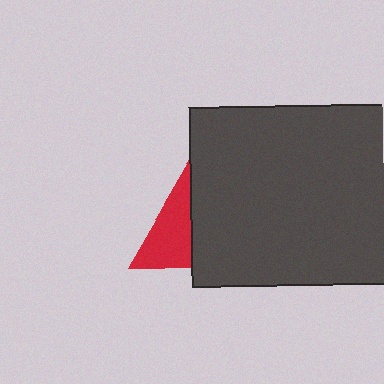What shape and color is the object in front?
The object in front is a dark gray rectangle.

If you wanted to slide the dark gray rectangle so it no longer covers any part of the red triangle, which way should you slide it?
Slide it right — that is the most direct way to separate the two shapes.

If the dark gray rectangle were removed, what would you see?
You would see the complete red triangle.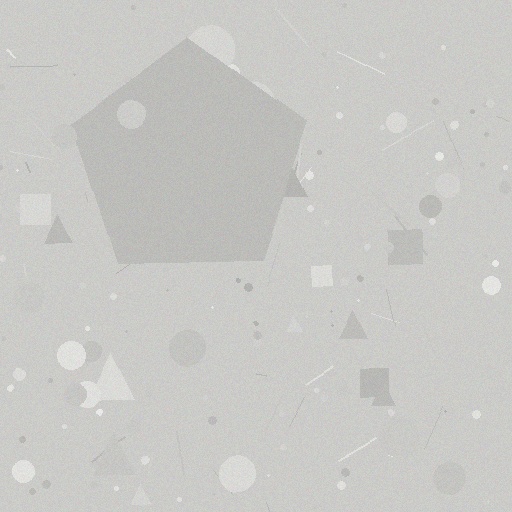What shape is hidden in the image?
A pentagon is hidden in the image.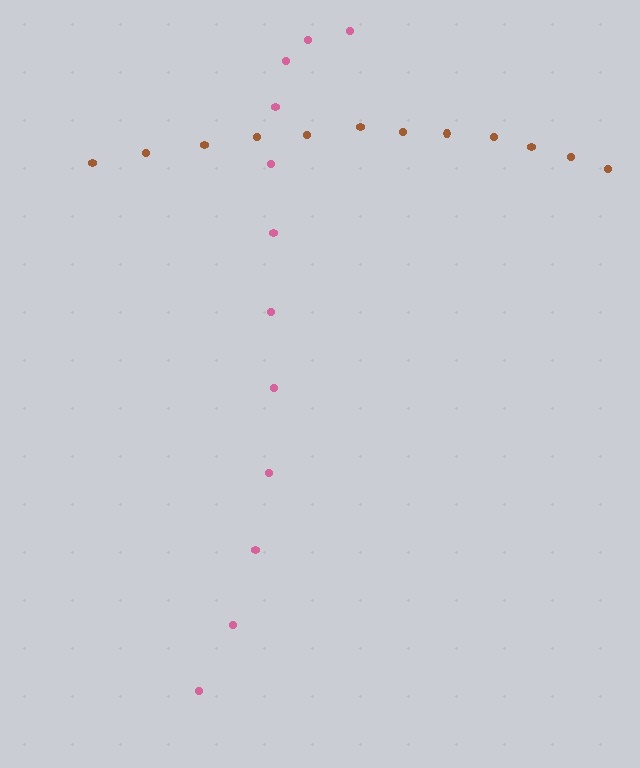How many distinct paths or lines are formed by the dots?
There are 2 distinct paths.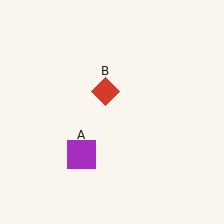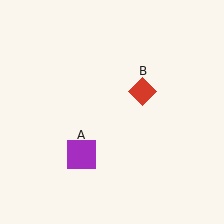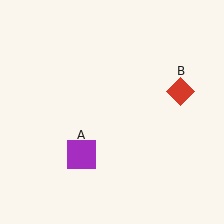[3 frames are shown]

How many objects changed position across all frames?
1 object changed position: red diamond (object B).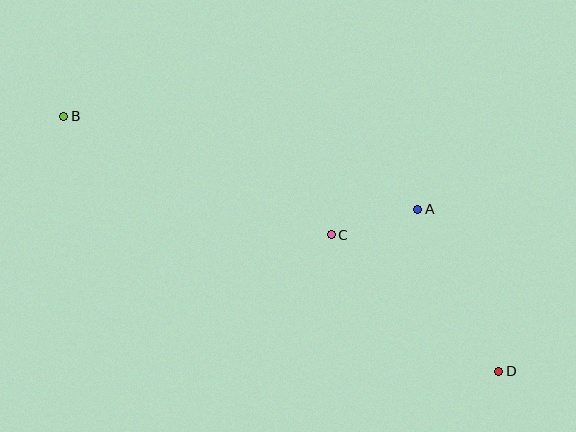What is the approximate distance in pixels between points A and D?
The distance between A and D is approximately 181 pixels.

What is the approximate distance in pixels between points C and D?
The distance between C and D is approximately 216 pixels.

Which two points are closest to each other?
Points A and C are closest to each other.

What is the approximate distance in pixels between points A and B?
The distance between A and B is approximately 366 pixels.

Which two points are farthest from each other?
Points B and D are farthest from each other.